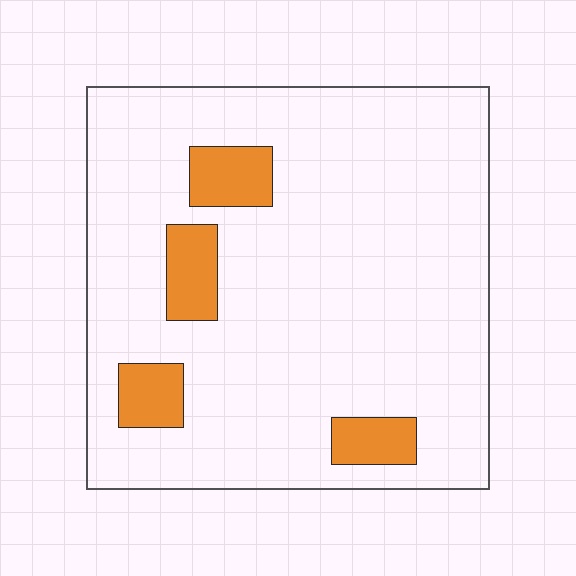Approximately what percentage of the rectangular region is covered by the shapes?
Approximately 10%.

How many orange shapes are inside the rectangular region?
4.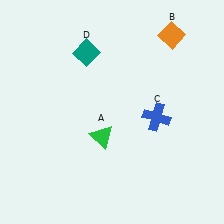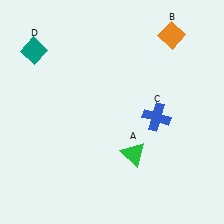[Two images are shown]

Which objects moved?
The objects that moved are: the green triangle (A), the teal diamond (D).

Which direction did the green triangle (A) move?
The green triangle (A) moved right.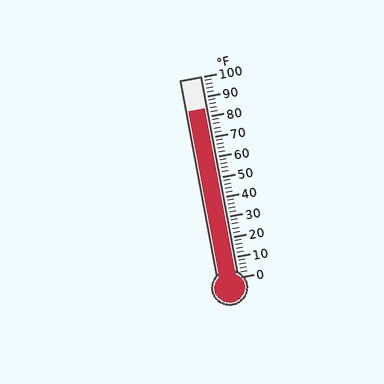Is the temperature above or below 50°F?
The temperature is above 50°F.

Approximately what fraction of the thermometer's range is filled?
The thermometer is filled to approximately 85% of its range.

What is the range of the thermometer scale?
The thermometer scale ranges from 0°F to 100°F.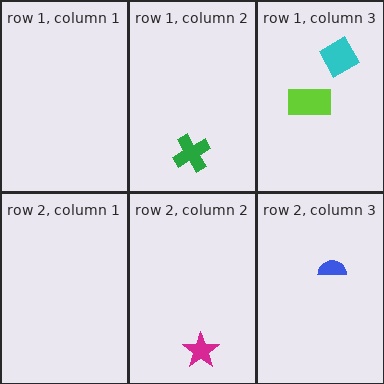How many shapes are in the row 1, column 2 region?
1.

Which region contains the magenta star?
The row 2, column 2 region.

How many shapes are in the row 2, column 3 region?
1.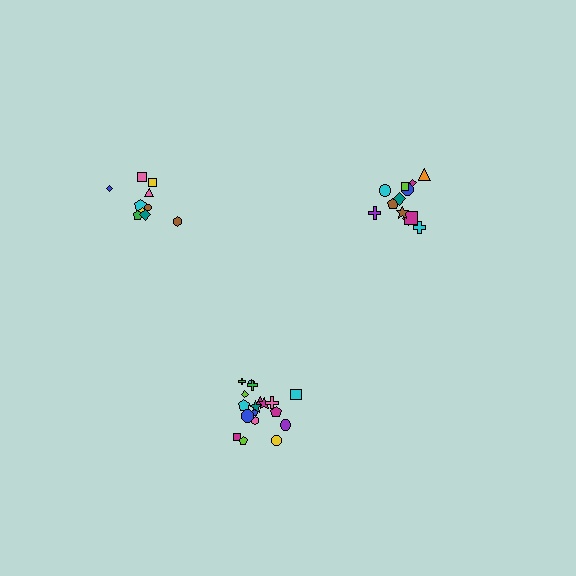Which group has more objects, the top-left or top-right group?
The top-right group.